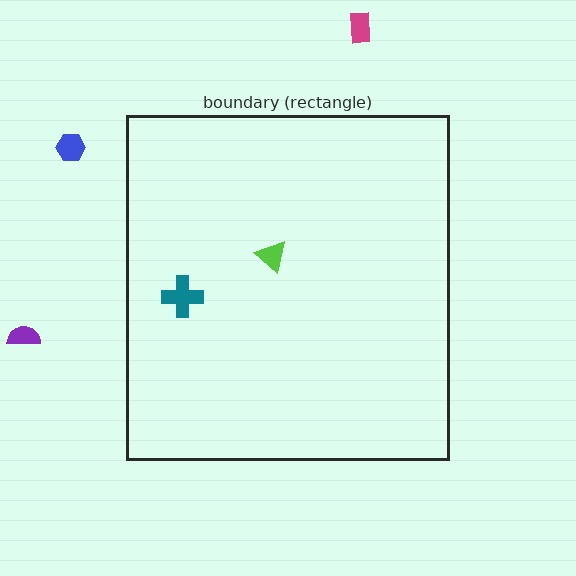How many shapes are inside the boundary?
2 inside, 3 outside.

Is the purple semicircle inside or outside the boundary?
Outside.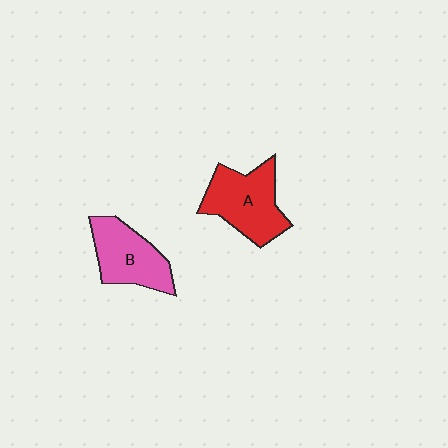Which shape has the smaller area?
Shape B (pink).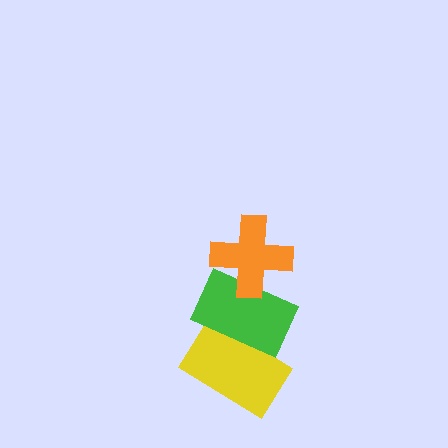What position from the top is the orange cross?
The orange cross is 1st from the top.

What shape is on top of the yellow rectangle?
The green rectangle is on top of the yellow rectangle.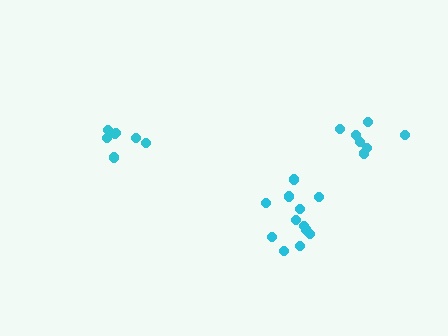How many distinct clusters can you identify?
There are 3 distinct clusters.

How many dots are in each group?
Group 1: 12 dots, Group 2: 7 dots, Group 3: 7 dots (26 total).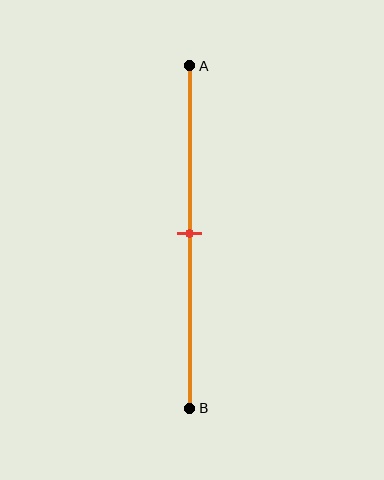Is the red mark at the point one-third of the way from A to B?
No, the mark is at about 50% from A, not at the 33% one-third point.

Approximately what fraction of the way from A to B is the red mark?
The red mark is approximately 50% of the way from A to B.